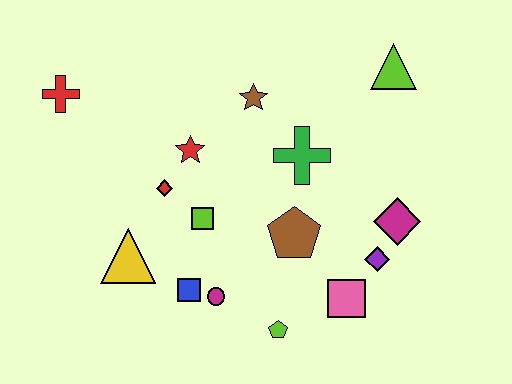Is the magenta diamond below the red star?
Yes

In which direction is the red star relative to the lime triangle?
The red star is to the left of the lime triangle.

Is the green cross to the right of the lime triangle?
No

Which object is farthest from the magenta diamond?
The red cross is farthest from the magenta diamond.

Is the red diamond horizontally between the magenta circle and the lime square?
No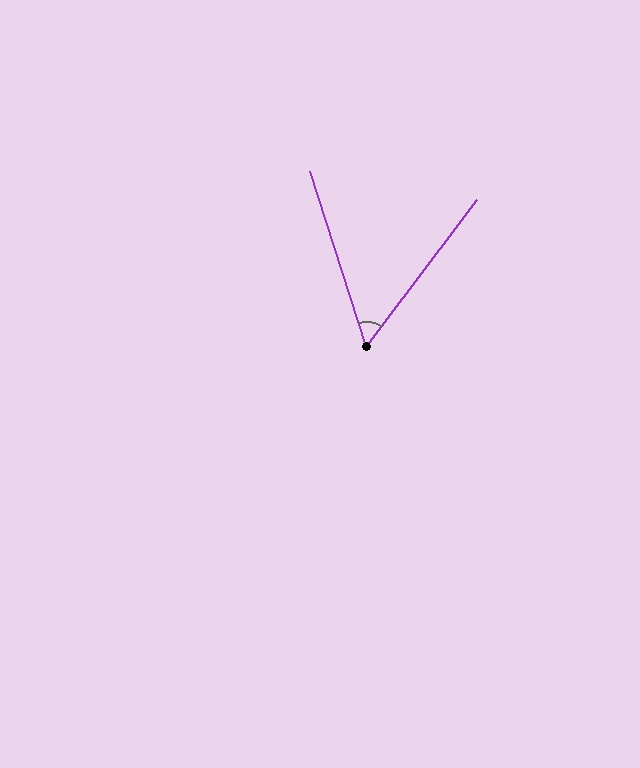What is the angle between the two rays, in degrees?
Approximately 55 degrees.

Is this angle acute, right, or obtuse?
It is acute.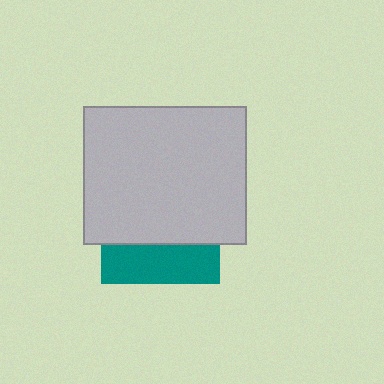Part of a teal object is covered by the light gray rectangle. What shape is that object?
It is a square.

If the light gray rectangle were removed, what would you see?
You would see the complete teal square.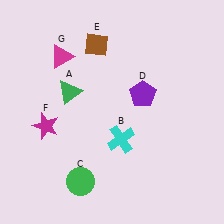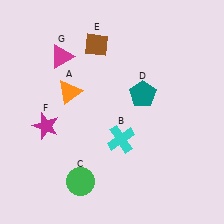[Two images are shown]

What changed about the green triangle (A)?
In Image 1, A is green. In Image 2, it changed to orange.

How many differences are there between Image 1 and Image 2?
There are 2 differences between the two images.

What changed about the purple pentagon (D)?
In Image 1, D is purple. In Image 2, it changed to teal.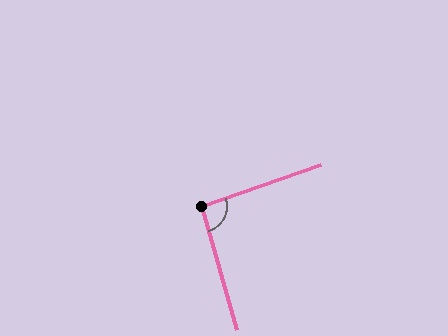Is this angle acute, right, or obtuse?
It is approximately a right angle.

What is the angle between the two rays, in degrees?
Approximately 93 degrees.